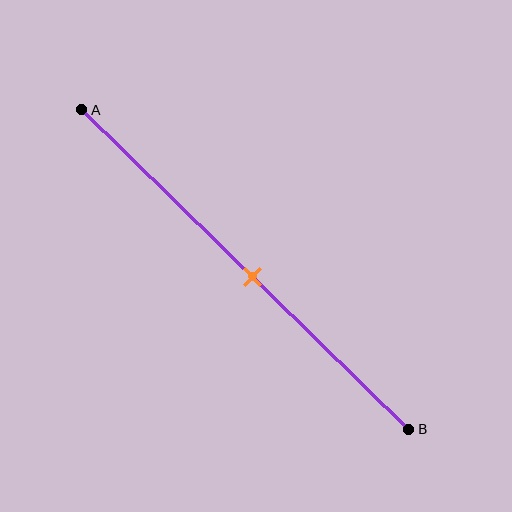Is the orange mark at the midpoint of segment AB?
Yes, the mark is approximately at the midpoint.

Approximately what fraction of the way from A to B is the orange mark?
The orange mark is approximately 50% of the way from A to B.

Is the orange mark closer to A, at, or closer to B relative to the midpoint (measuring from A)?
The orange mark is approximately at the midpoint of segment AB.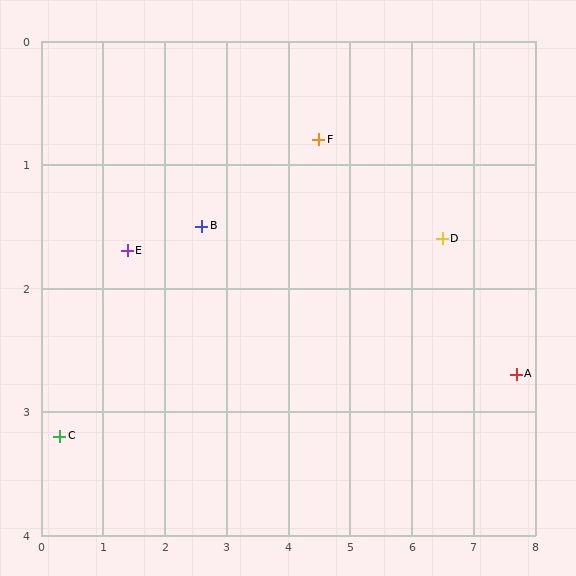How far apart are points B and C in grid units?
Points B and C are about 2.9 grid units apart.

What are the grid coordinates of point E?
Point E is at approximately (1.4, 1.7).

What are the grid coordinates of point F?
Point F is at approximately (4.5, 0.8).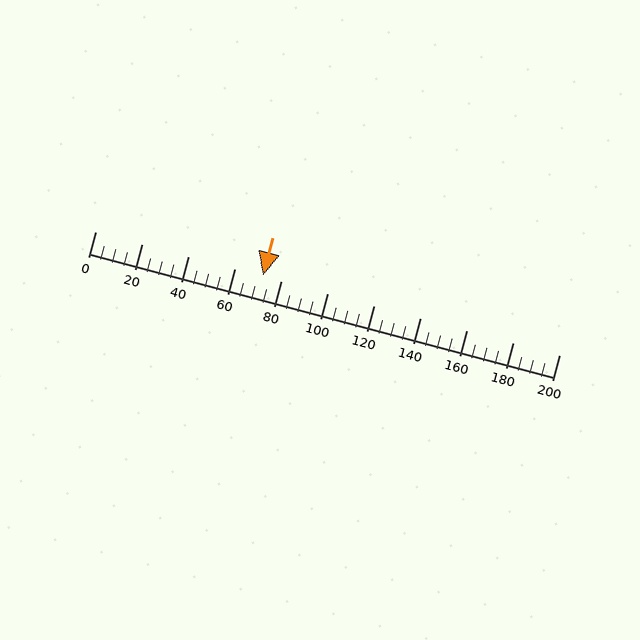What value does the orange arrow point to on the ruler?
The orange arrow points to approximately 72.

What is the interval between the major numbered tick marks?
The major tick marks are spaced 20 units apart.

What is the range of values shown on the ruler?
The ruler shows values from 0 to 200.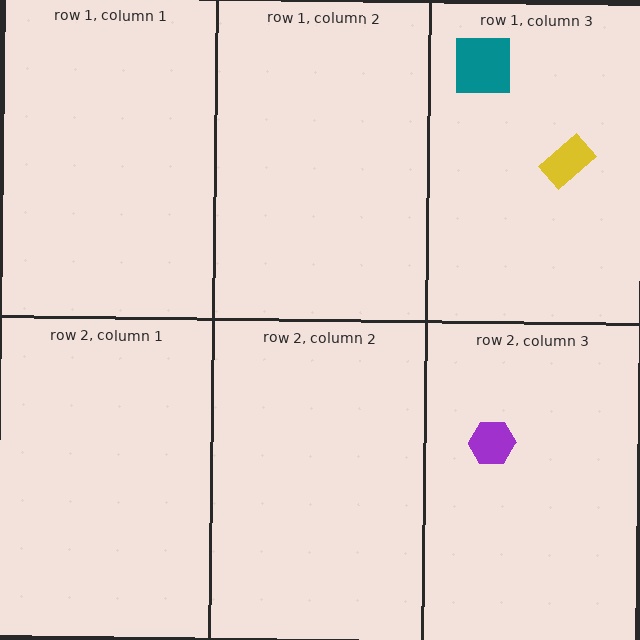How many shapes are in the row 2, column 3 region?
1.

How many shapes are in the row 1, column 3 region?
2.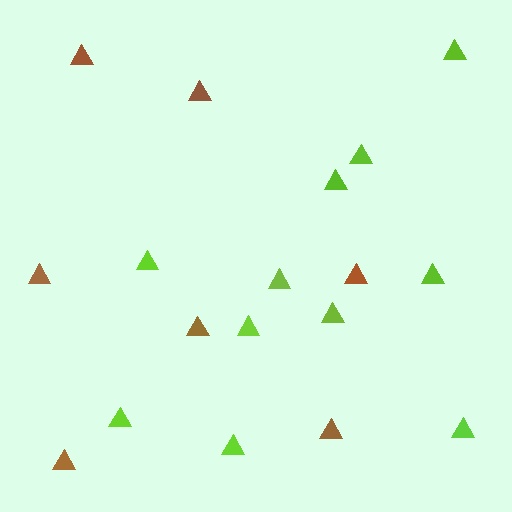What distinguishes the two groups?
There are 2 groups: one group of brown triangles (7) and one group of lime triangles (11).